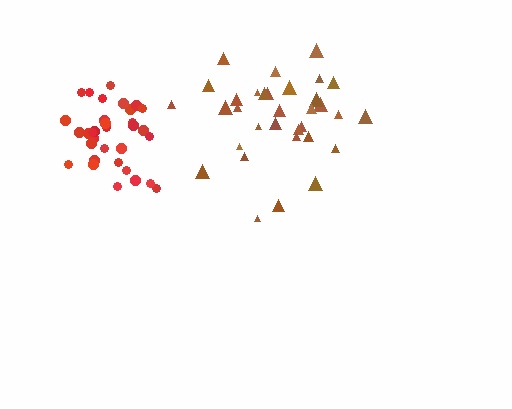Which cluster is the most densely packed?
Red.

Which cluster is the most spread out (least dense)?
Brown.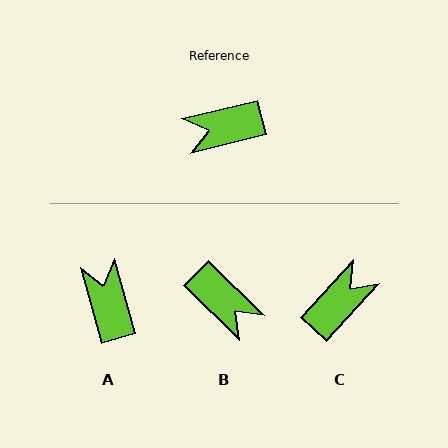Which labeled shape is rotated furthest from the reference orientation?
C, about 146 degrees away.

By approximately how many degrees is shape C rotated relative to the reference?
Approximately 146 degrees clockwise.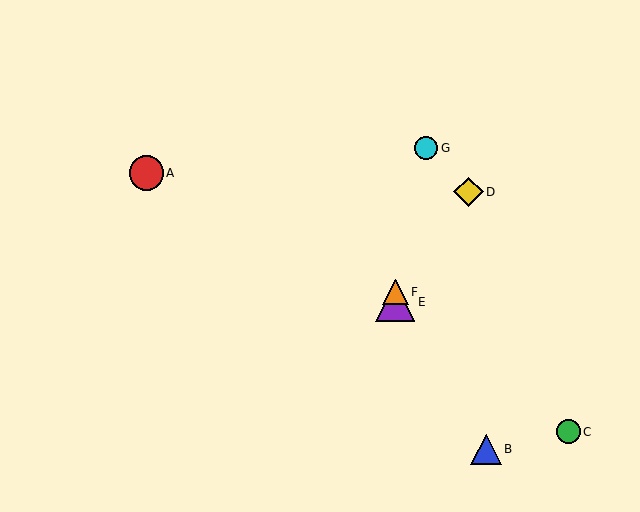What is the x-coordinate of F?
Object F is at x≈395.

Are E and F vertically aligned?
Yes, both are at x≈395.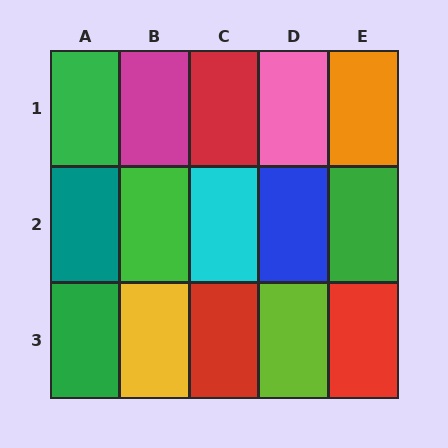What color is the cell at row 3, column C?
Red.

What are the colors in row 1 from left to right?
Green, magenta, red, pink, orange.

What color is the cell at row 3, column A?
Green.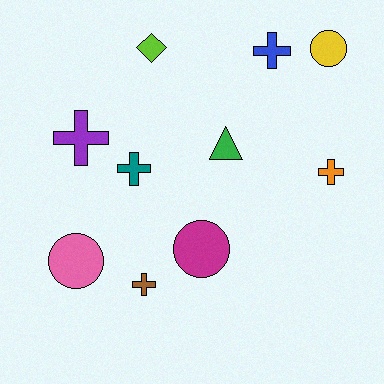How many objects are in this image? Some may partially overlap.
There are 10 objects.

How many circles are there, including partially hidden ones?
There are 3 circles.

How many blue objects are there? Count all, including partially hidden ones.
There is 1 blue object.